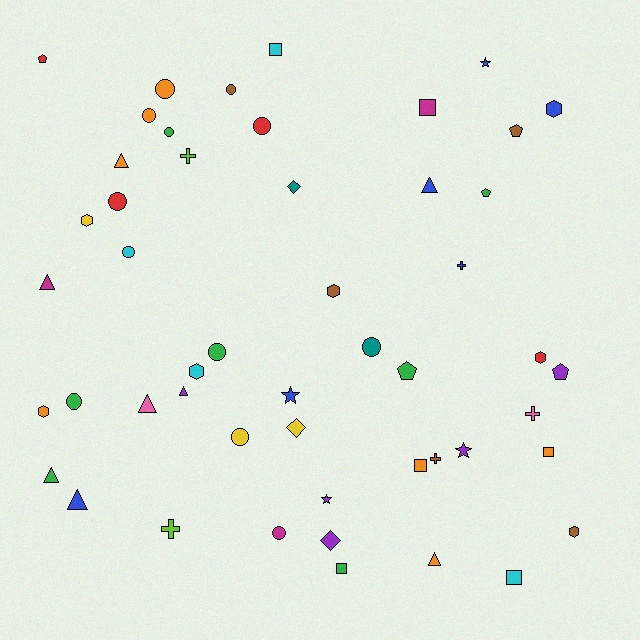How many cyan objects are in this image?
There are 4 cyan objects.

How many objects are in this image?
There are 50 objects.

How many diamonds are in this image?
There are 3 diamonds.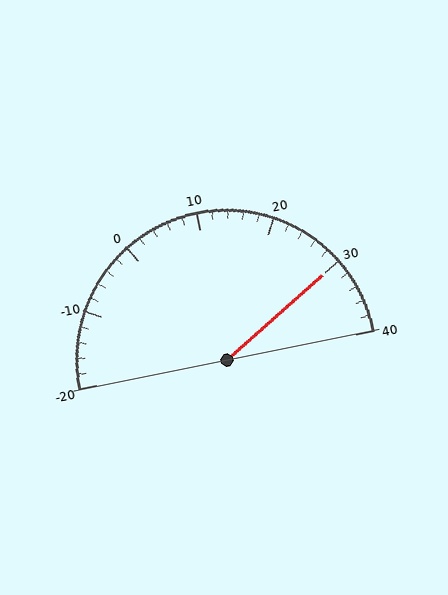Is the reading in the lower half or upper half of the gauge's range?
The reading is in the upper half of the range (-20 to 40).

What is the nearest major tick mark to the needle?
The nearest major tick mark is 30.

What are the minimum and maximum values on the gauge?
The gauge ranges from -20 to 40.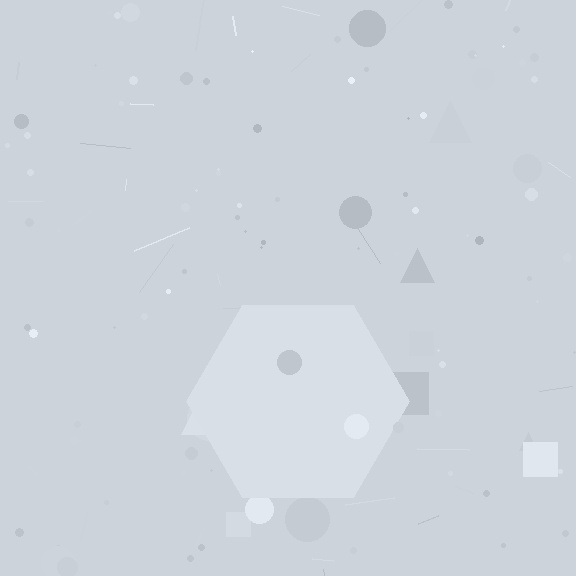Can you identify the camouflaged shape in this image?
The camouflaged shape is a hexagon.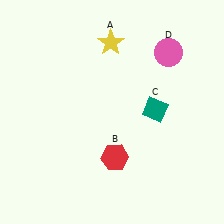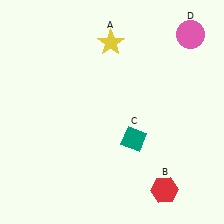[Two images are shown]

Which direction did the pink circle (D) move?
The pink circle (D) moved right.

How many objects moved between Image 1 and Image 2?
3 objects moved between the two images.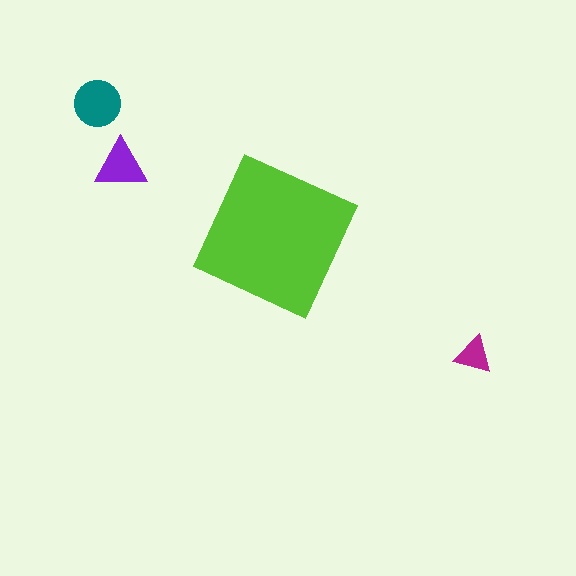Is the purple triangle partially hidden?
No, the purple triangle is fully visible.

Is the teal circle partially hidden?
No, the teal circle is fully visible.